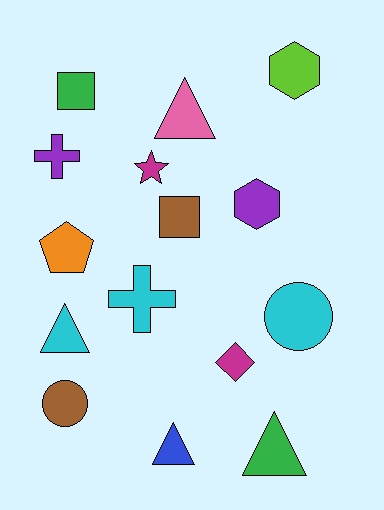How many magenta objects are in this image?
There are 2 magenta objects.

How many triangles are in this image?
There are 4 triangles.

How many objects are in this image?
There are 15 objects.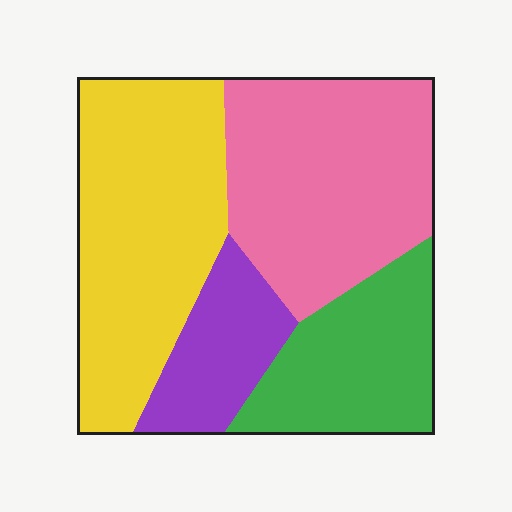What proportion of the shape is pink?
Pink takes up about one third (1/3) of the shape.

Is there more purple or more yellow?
Yellow.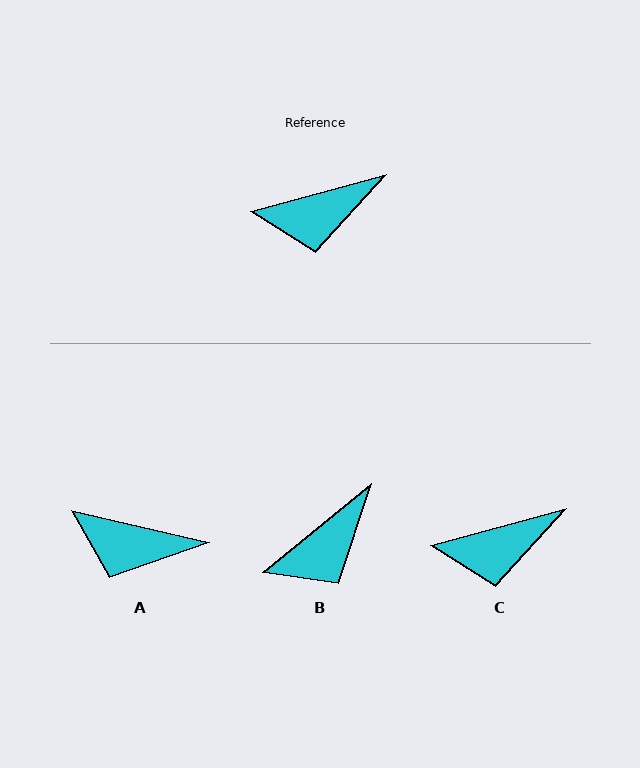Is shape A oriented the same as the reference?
No, it is off by about 28 degrees.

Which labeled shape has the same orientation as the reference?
C.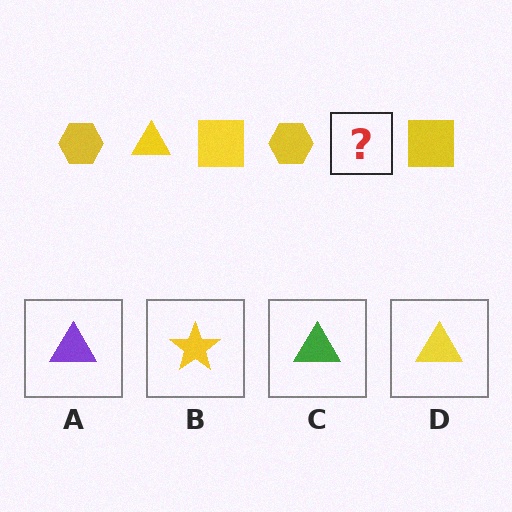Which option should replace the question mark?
Option D.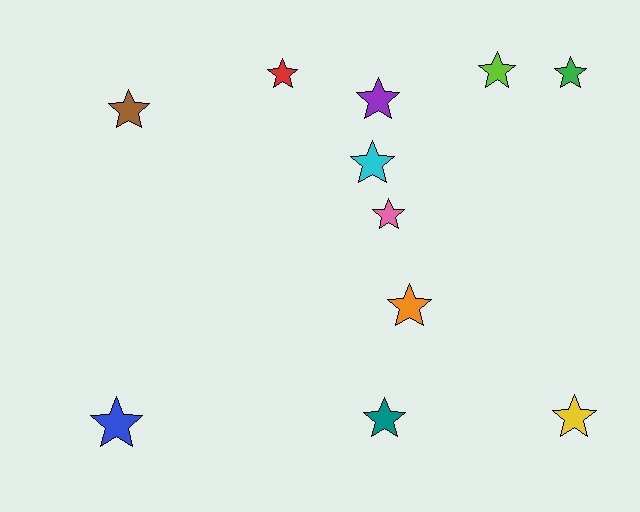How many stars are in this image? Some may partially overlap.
There are 11 stars.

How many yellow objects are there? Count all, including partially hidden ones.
There is 1 yellow object.